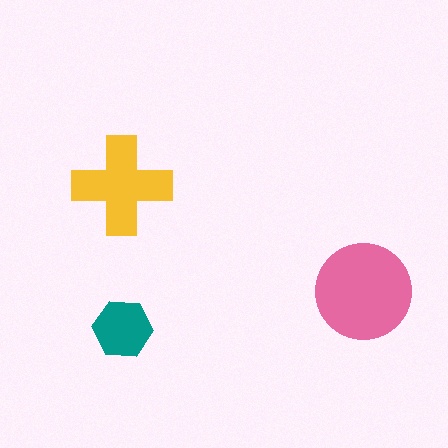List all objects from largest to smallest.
The pink circle, the yellow cross, the teal hexagon.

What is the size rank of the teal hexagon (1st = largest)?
3rd.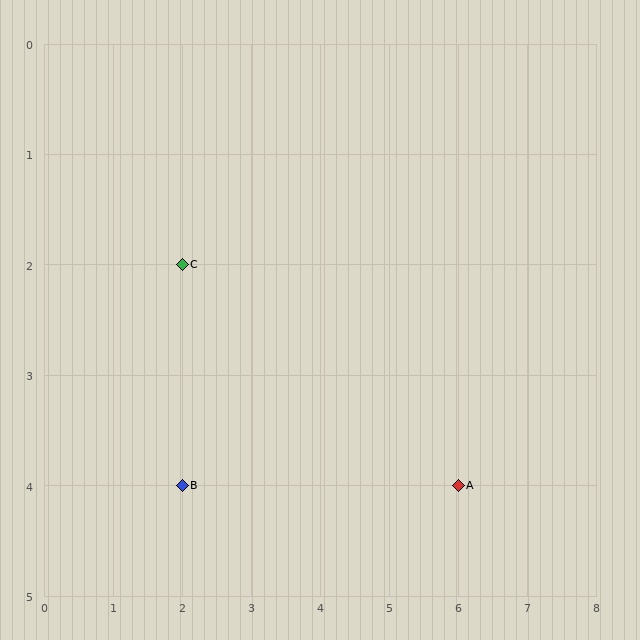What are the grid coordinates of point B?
Point B is at grid coordinates (2, 4).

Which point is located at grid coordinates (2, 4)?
Point B is at (2, 4).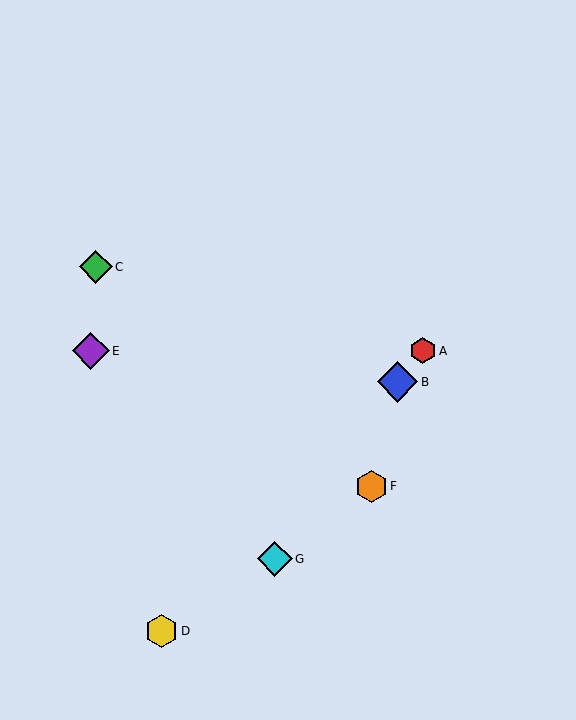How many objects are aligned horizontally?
2 objects (A, E) are aligned horizontally.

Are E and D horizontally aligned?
No, E is at y≈351 and D is at y≈631.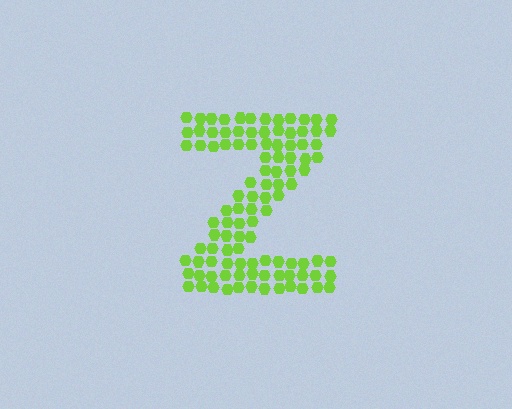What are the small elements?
The small elements are hexagons.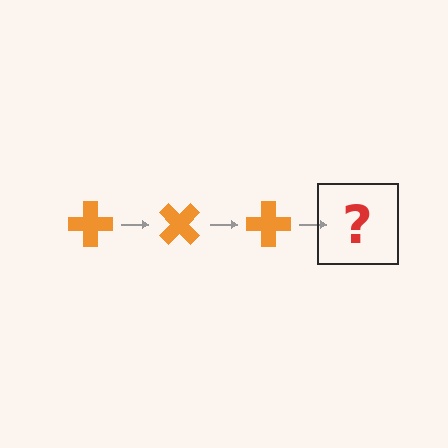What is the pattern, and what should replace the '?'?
The pattern is that the cross rotates 45 degrees each step. The '?' should be an orange cross rotated 135 degrees.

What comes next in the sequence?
The next element should be an orange cross rotated 135 degrees.